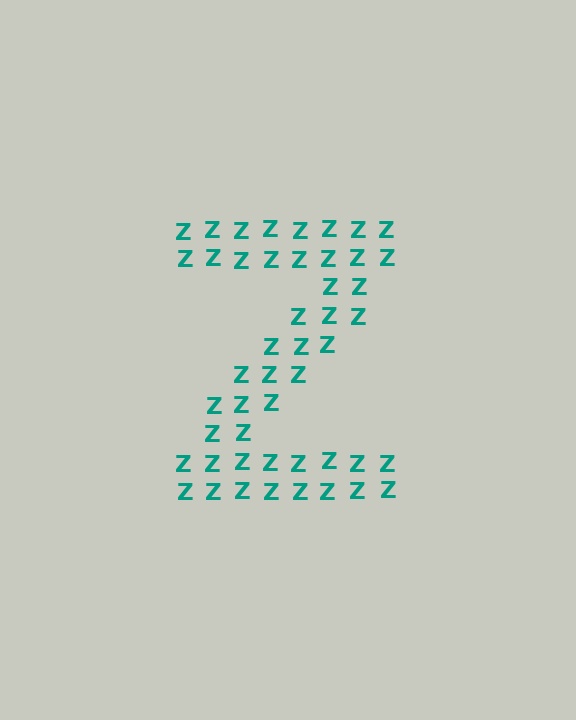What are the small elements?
The small elements are letter Z's.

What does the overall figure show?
The overall figure shows the letter Z.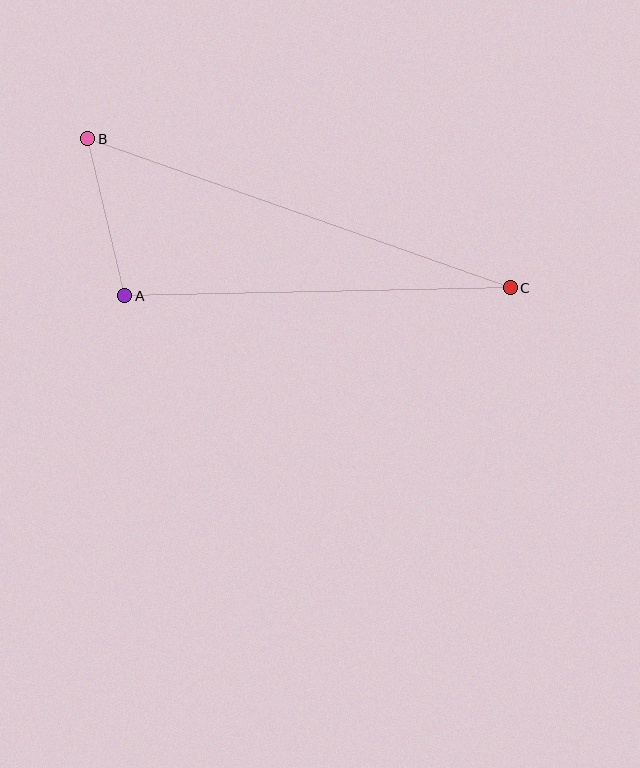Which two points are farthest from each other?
Points B and C are farthest from each other.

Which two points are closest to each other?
Points A and B are closest to each other.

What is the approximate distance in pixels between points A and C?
The distance between A and C is approximately 385 pixels.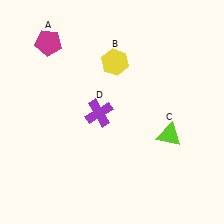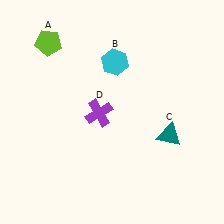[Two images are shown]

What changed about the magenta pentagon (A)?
In Image 1, A is magenta. In Image 2, it changed to lime.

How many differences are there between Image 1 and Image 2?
There are 3 differences between the two images.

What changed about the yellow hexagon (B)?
In Image 1, B is yellow. In Image 2, it changed to cyan.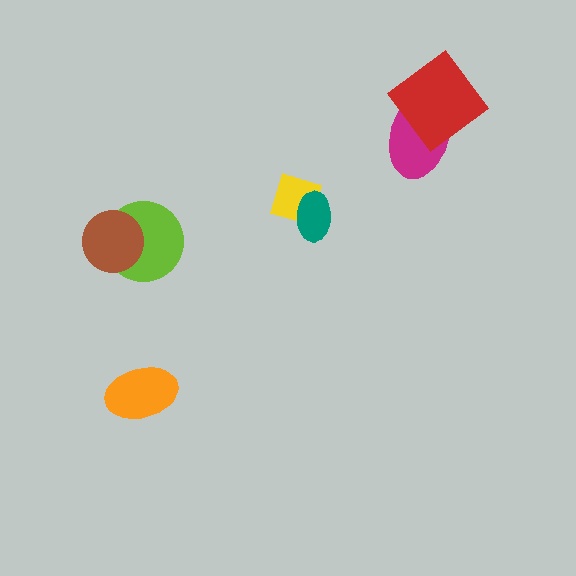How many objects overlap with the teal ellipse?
1 object overlaps with the teal ellipse.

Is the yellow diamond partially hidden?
Yes, it is partially covered by another shape.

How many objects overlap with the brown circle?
1 object overlaps with the brown circle.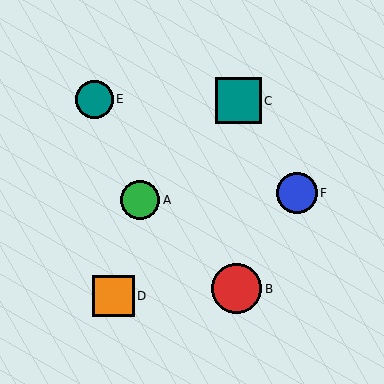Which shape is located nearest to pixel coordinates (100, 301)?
The orange square (labeled D) at (114, 296) is nearest to that location.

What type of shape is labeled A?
Shape A is a green circle.